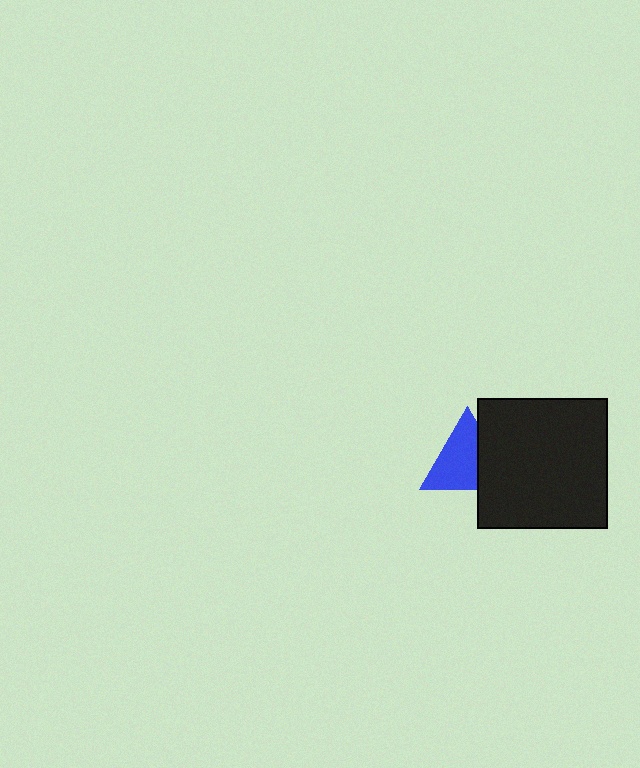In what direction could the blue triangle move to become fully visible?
The blue triangle could move left. That would shift it out from behind the black square entirely.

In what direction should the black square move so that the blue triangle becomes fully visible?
The black square should move right. That is the shortest direction to clear the overlap and leave the blue triangle fully visible.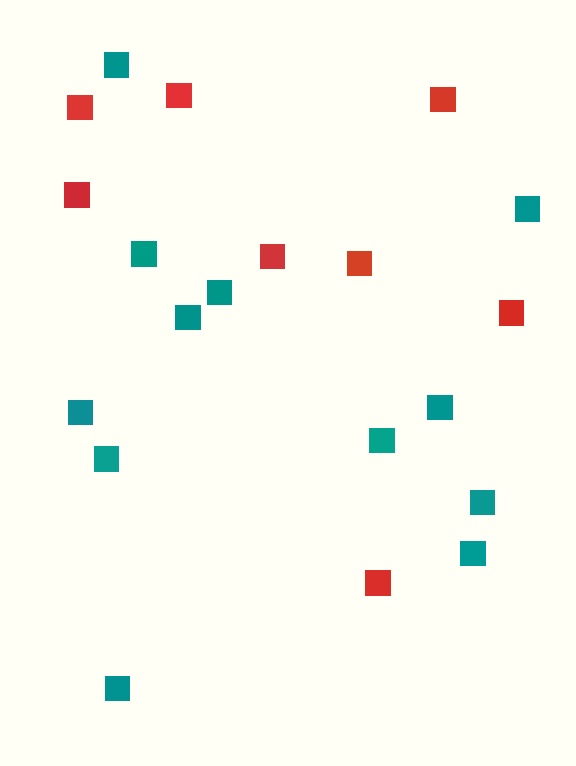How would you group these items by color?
There are 2 groups: one group of red squares (8) and one group of teal squares (12).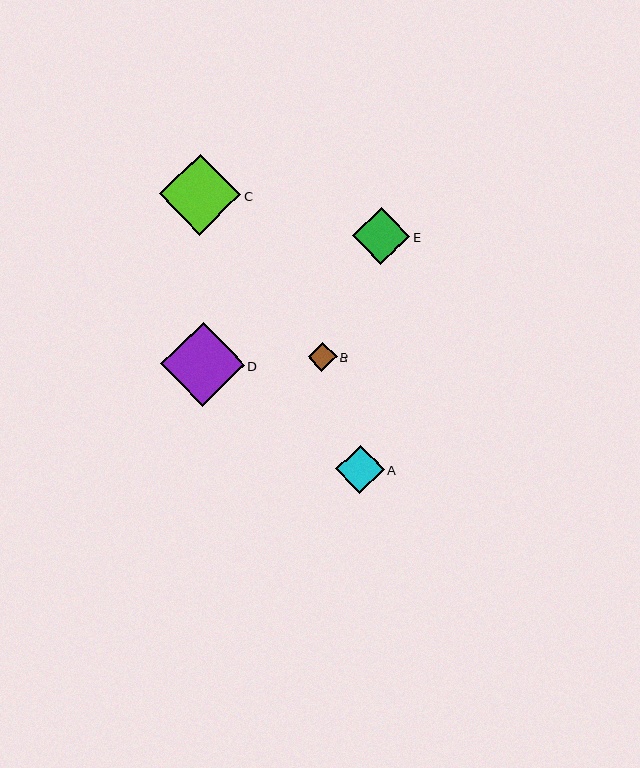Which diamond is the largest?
Diamond D is the largest with a size of approximately 84 pixels.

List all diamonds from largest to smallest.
From largest to smallest: D, C, E, A, B.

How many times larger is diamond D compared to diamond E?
Diamond D is approximately 1.5 times the size of diamond E.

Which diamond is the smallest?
Diamond B is the smallest with a size of approximately 29 pixels.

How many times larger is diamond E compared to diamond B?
Diamond E is approximately 2.0 times the size of diamond B.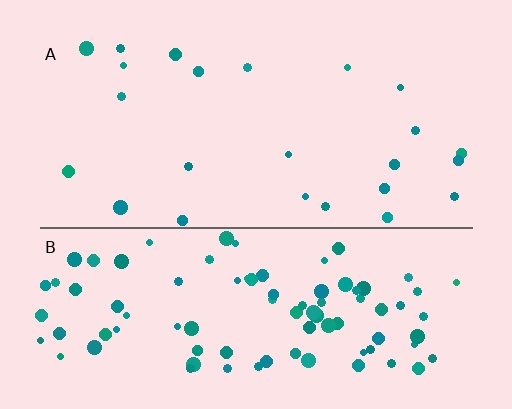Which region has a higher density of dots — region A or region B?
B (the bottom).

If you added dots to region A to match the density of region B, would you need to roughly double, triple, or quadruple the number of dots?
Approximately quadruple.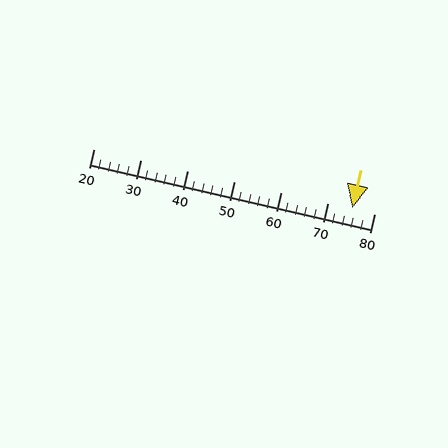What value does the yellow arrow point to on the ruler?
The yellow arrow points to approximately 75.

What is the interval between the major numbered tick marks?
The major tick marks are spaced 10 units apart.